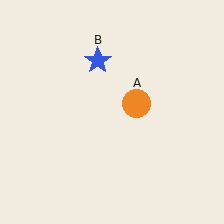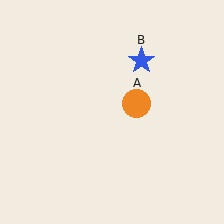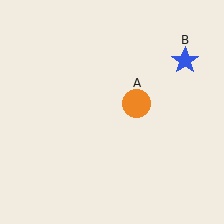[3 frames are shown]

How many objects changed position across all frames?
1 object changed position: blue star (object B).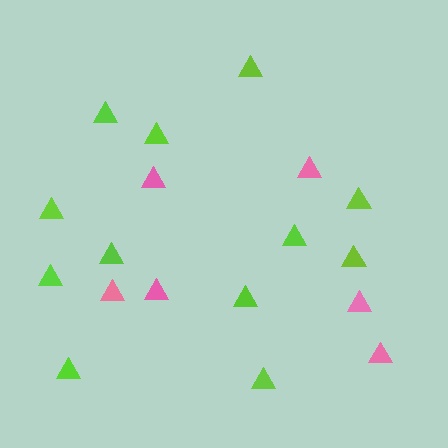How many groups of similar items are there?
There are 2 groups: one group of lime triangles (12) and one group of pink triangles (6).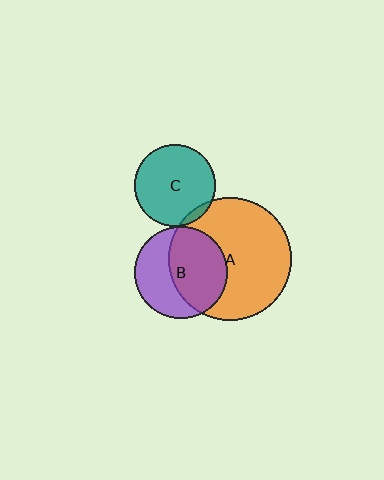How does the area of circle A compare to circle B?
Approximately 1.8 times.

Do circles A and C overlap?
Yes.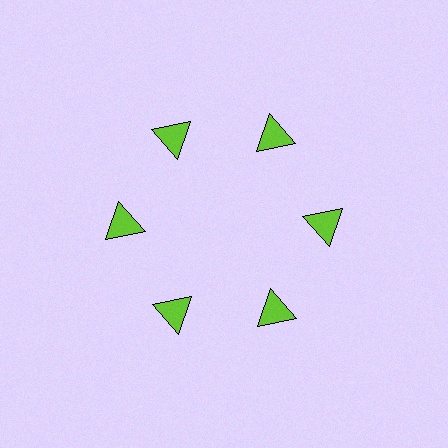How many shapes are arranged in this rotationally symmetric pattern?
There are 6 shapes, arranged in 6 groups of 1.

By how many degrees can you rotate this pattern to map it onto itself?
The pattern maps onto itself every 60 degrees of rotation.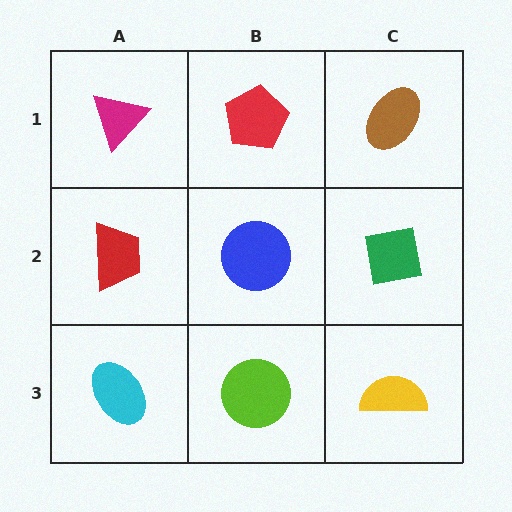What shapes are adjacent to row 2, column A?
A magenta triangle (row 1, column A), a cyan ellipse (row 3, column A), a blue circle (row 2, column B).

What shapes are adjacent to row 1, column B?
A blue circle (row 2, column B), a magenta triangle (row 1, column A), a brown ellipse (row 1, column C).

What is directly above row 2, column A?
A magenta triangle.